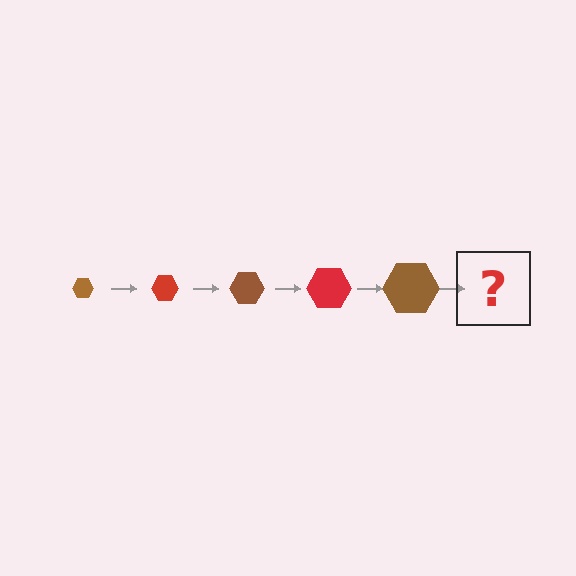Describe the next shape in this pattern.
It should be a red hexagon, larger than the previous one.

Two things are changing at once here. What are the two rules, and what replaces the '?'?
The two rules are that the hexagon grows larger each step and the color cycles through brown and red. The '?' should be a red hexagon, larger than the previous one.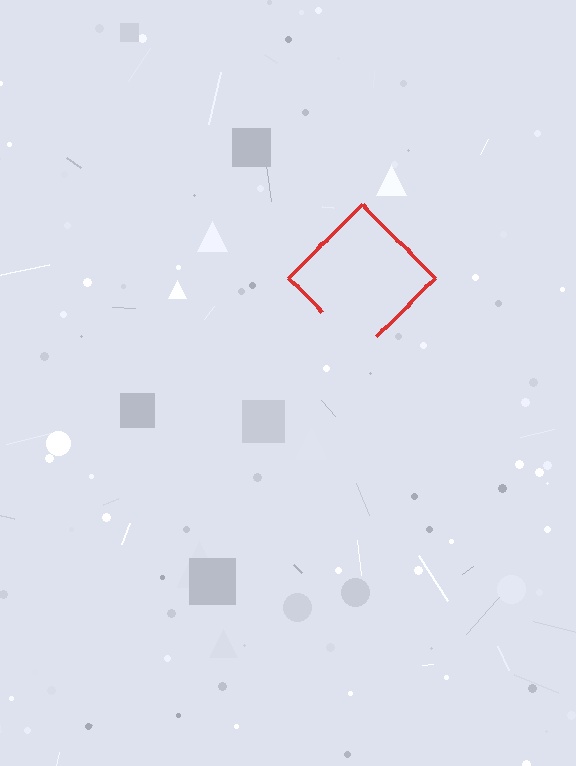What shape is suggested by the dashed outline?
The dashed outline suggests a diamond.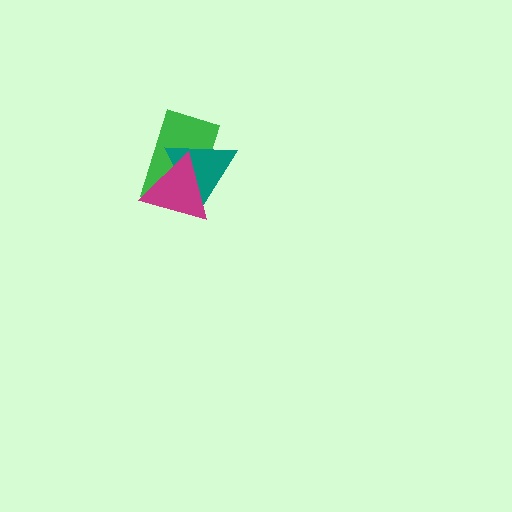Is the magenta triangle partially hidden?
No, no other shape covers it.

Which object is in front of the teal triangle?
The magenta triangle is in front of the teal triangle.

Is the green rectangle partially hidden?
Yes, it is partially covered by another shape.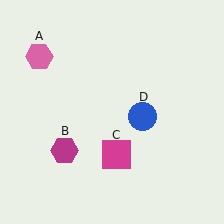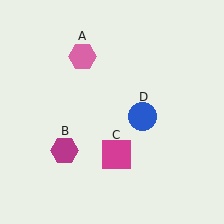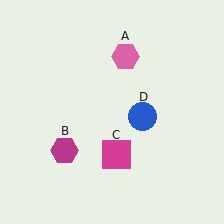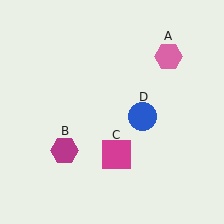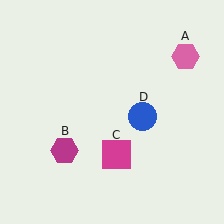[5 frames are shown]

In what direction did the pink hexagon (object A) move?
The pink hexagon (object A) moved right.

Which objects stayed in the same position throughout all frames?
Magenta hexagon (object B) and magenta square (object C) and blue circle (object D) remained stationary.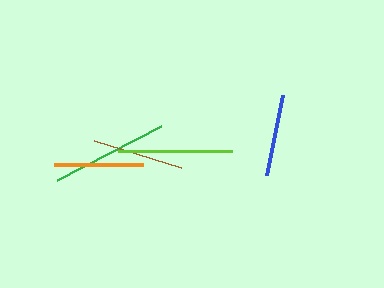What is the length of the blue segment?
The blue segment is approximately 82 pixels long.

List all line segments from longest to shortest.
From longest to shortest: green, lime, brown, orange, blue.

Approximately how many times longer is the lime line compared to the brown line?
The lime line is approximately 1.2 times the length of the brown line.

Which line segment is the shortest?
The blue line is the shortest at approximately 82 pixels.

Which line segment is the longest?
The green line is the longest at approximately 118 pixels.